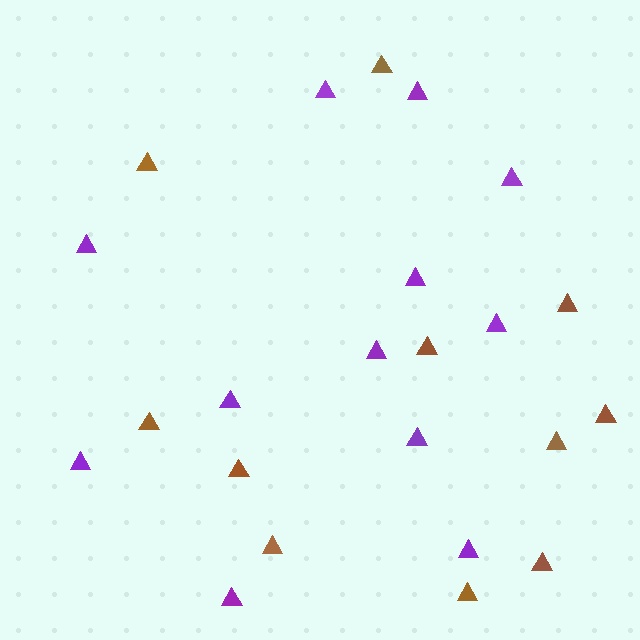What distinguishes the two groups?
There are 2 groups: one group of purple triangles (12) and one group of brown triangles (11).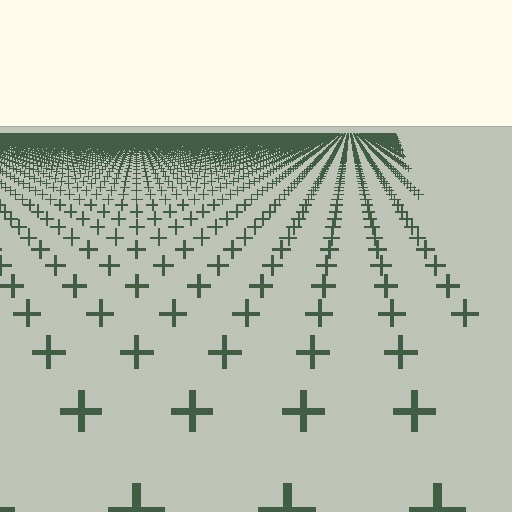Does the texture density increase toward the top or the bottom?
Density increases toward the top.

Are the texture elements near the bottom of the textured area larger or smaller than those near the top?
Larger. Near the bottom, elements are closer to the viewer and appear at a bigger on-screen size.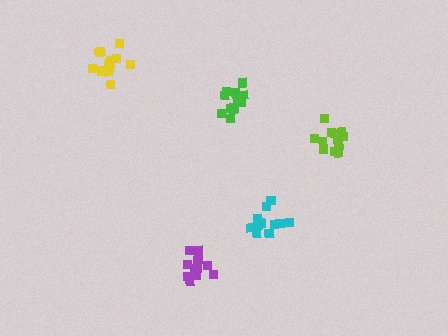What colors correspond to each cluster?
The clusters are colored: lime, green, yellow, cyan, purple.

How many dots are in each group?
Group 1: 12 dots, Group 2: 12 dots, Group 3: 15 dots, Group 4: 12 dots, Group 5: 14 dots (65 total).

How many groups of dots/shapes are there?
There are 5 groups.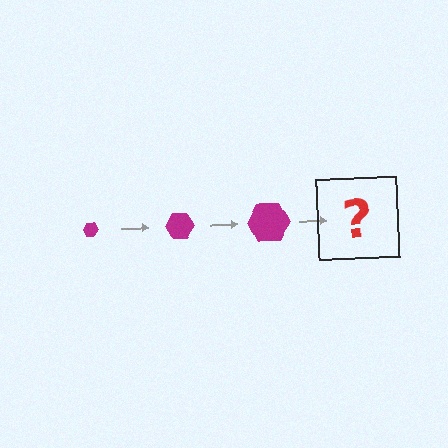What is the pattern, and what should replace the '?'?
The pattern is that the hexagon gets progressively larger each step. The '?' should be a magenta hexagon, larger than the previous one.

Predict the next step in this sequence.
The next step is a magenta hexagon, larger than the previous one.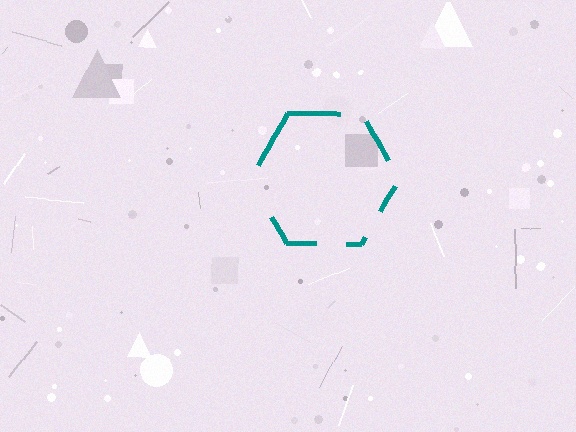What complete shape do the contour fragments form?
The contour fragments form a hexagon.